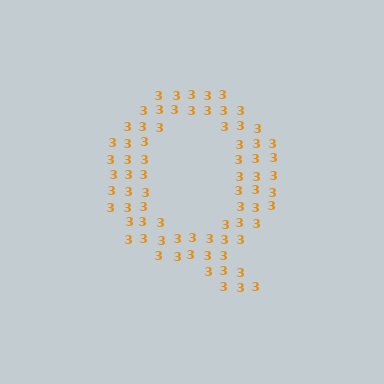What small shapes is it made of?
It is made of small digit 3's.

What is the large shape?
The large shape is the letter Q.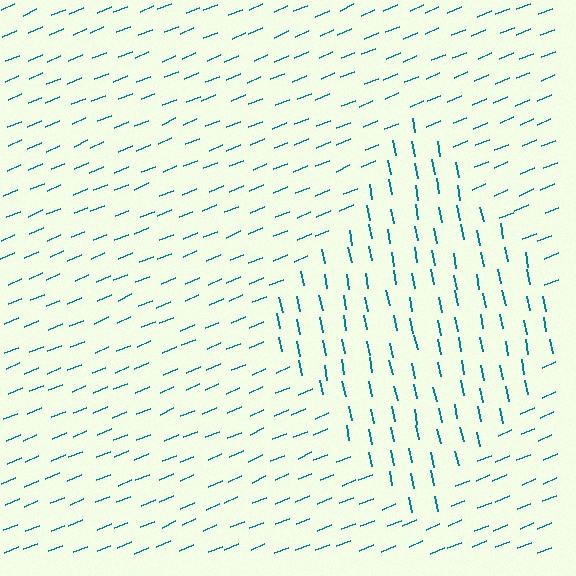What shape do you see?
I see a diamond.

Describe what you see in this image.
The image is filled with small teal line segments. A diamond region in the image has lines oriented differently from the surrounding lines, creating a visible texture boundary.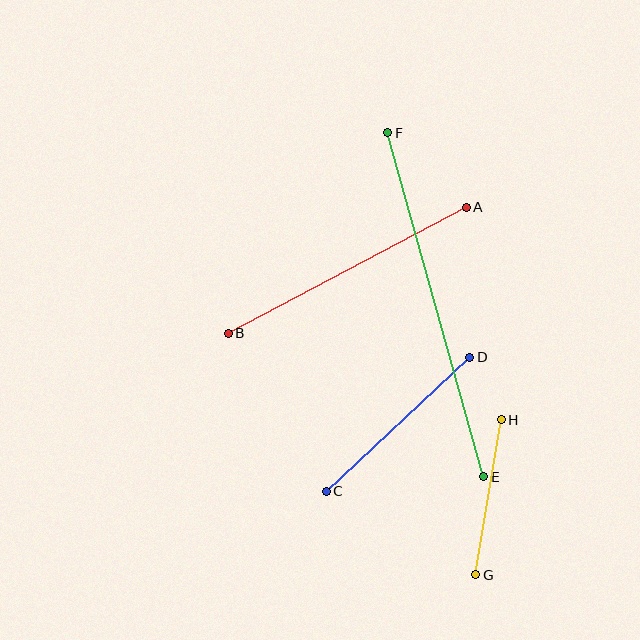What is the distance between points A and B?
The distance is approximately 269 pixels.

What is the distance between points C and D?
The distance is approximately 196 pixels.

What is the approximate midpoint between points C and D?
The midpoint is at approximately (398, 424) pixels.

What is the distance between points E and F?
The distance is approximately 357 pixels.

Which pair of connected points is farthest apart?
Points E and F are farthest apart.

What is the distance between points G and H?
The distance is approximately 157 pixels.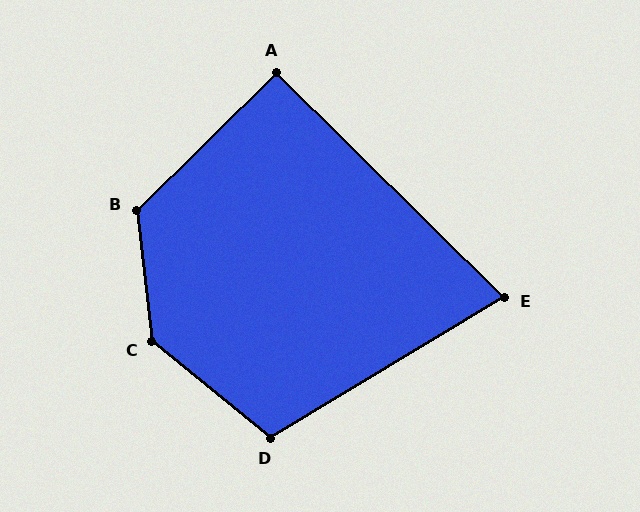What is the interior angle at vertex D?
Approximately 110 degrees (obtuse).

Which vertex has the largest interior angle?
C, at approximately 136 degrees.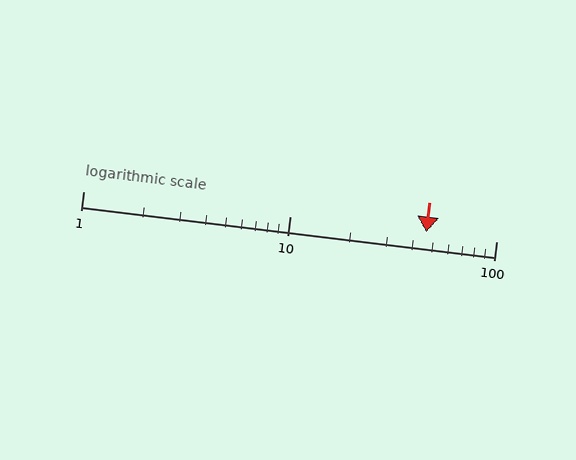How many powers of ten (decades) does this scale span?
The scale spans 2 decades, from 1 to 100.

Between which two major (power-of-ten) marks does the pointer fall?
The pointer is between 10 and 100.